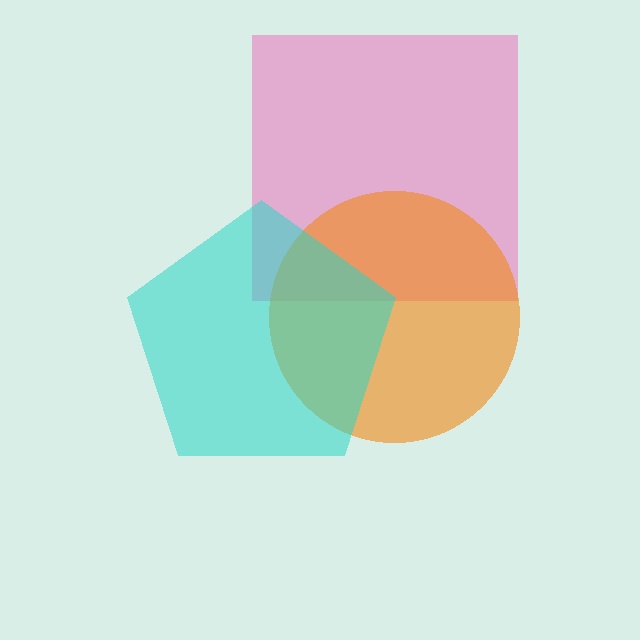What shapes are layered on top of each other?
The layered shapes are: a pink square, an orange circle, a cyan pentagon.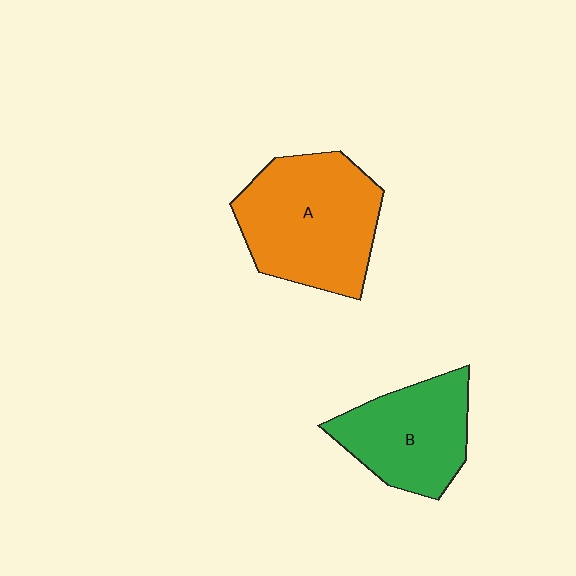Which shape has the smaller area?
Shape B (green).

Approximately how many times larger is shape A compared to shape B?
Approximately 1.4 times.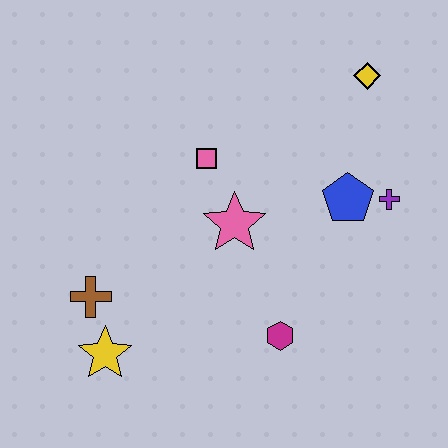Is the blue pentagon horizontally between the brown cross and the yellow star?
No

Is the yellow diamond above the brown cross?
Yes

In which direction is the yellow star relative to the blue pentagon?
The yellow star is to the left of the blue pentagon.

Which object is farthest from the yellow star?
The yellow diamond is farthest from the yellow star.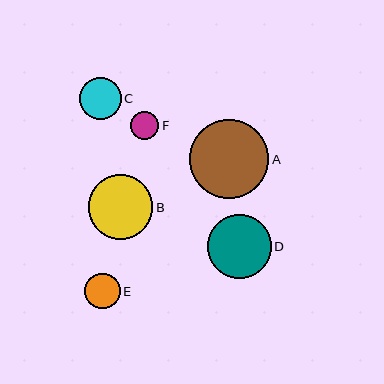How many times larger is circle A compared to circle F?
Circle A is approximately 2.8 times the size of circle F.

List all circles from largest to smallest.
From largest to smallest: A, B, D, C, E, F.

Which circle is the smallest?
Circle F is the smallest with a size of approximately 28 pixels.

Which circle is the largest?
Circle A is the largest with a size of approximately 80 pixels.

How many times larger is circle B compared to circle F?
Circle B is approximately 2.3 times the size of circle F.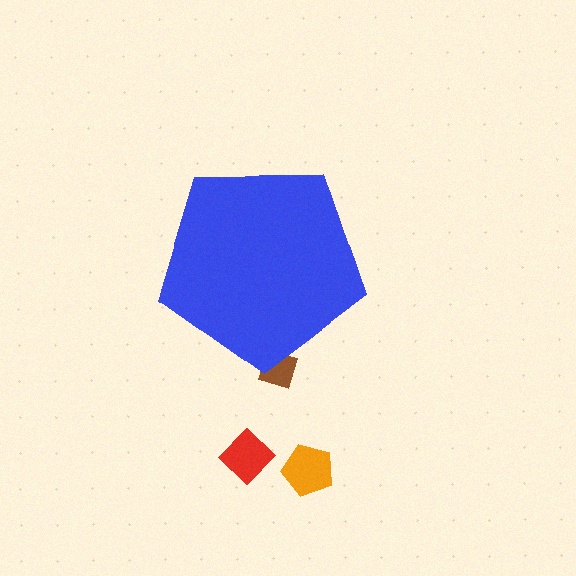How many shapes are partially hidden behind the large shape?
1 shape is partially hidden.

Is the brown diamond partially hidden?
Yes, the brown diamond is partially hidden behind the blue pentagon.